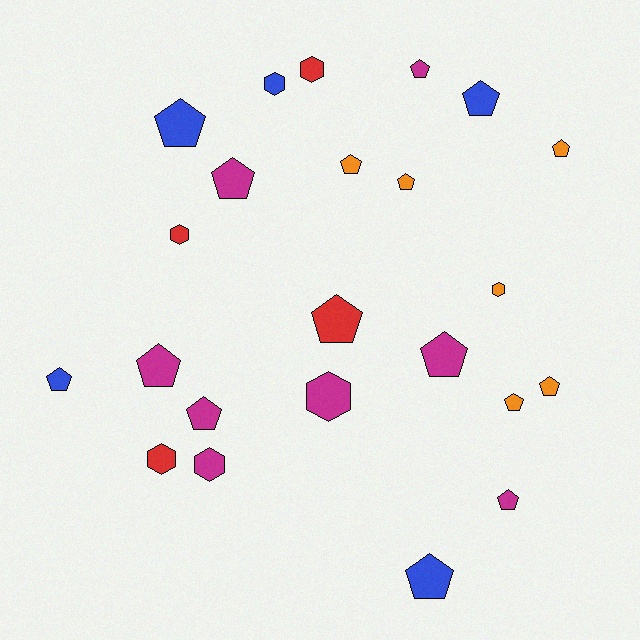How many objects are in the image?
There are 23 objects.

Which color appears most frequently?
Magenta, with 8 objects.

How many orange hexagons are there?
There is 1 orange hexagon.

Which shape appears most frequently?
Pentagon, with 16 objects.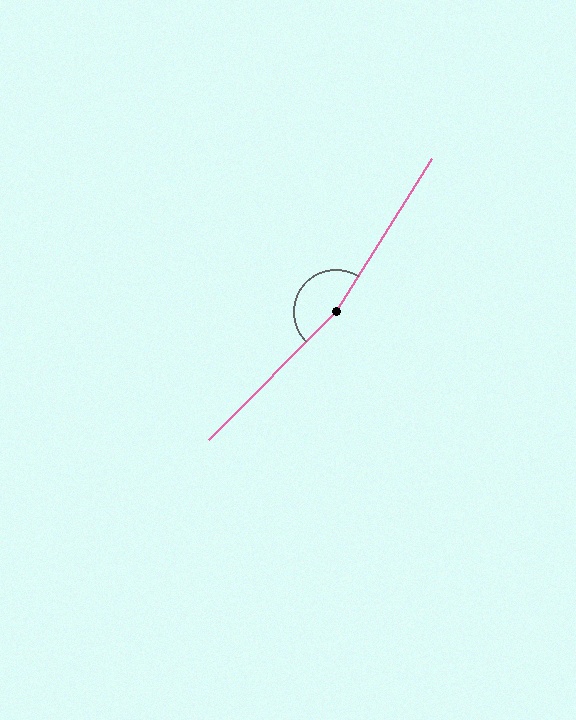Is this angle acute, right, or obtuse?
It is obtuse.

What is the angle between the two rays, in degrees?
Approximately 168 degrees.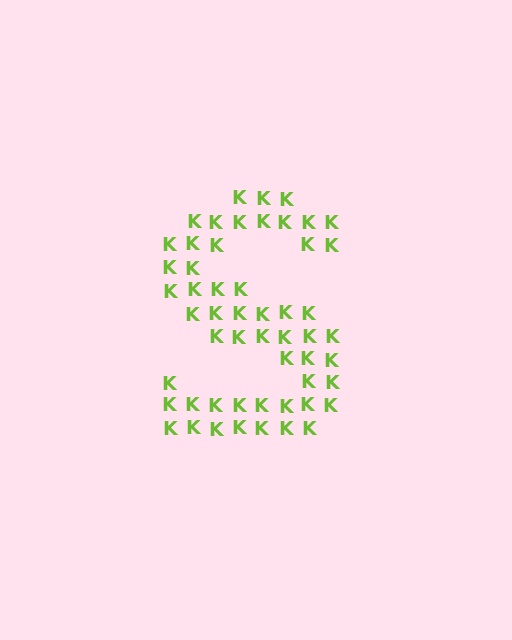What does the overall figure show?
The overall figure shows the letter S.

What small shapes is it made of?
It is made of small letter K's.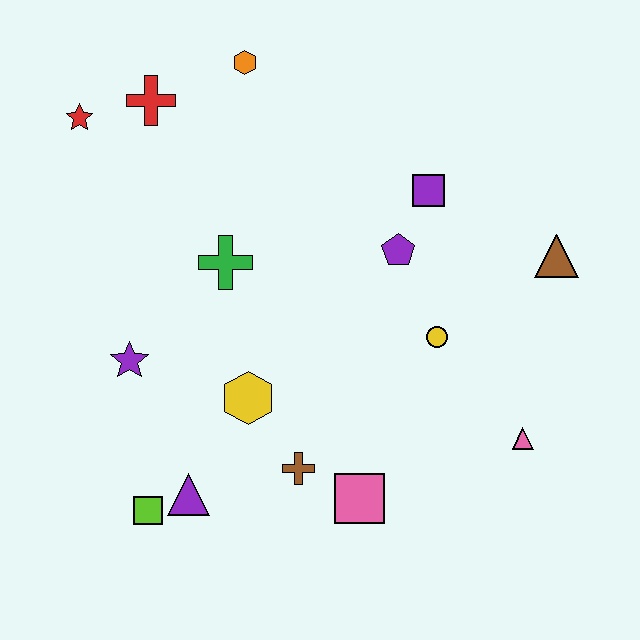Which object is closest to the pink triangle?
The yellow circle is closest to the pink triangle.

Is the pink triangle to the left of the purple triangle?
No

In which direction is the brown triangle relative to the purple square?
The brown triangle is to the right of the purple square.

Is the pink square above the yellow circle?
No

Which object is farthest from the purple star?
The brown triangle is farthest from the purple star.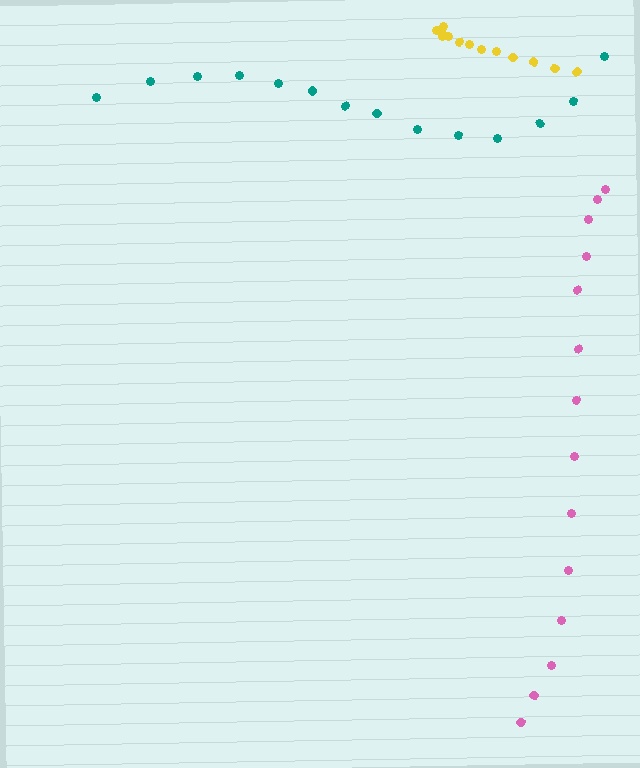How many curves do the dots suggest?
There are 3 distinct paths.